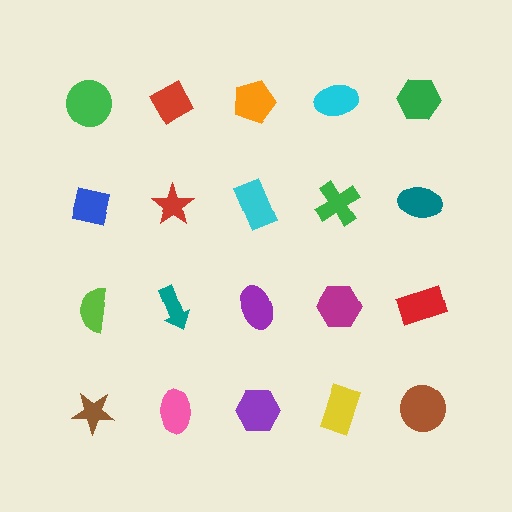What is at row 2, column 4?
A green cross.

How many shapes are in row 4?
5 shapes.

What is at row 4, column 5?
A brown circle.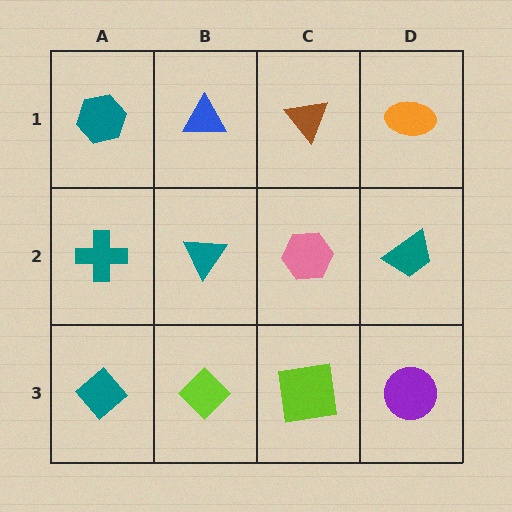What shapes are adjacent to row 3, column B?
A teal triangle (row 2, column B), a teal diamond (row 3, column A), a lime square (row 3, column C).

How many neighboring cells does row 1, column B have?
3.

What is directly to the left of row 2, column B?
A teal cross.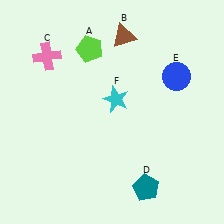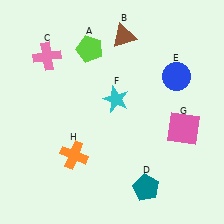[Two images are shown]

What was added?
A pink square (G), an orange cross (H) were added in Image 2.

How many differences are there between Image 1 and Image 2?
There are 2 differences between the two images.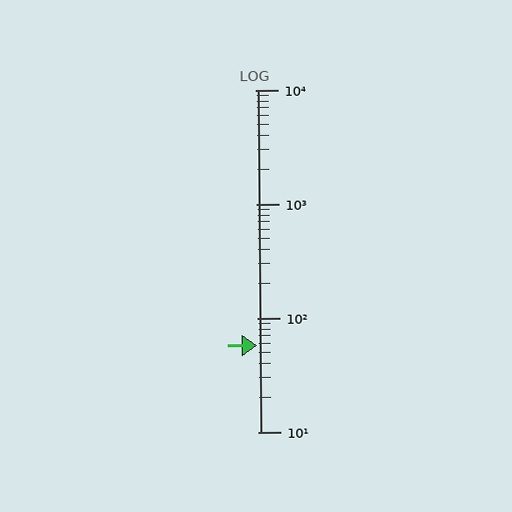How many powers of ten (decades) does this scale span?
The scale spans 3 decades, from 10 to 10000.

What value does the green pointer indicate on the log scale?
The pointer indicates approximately 57.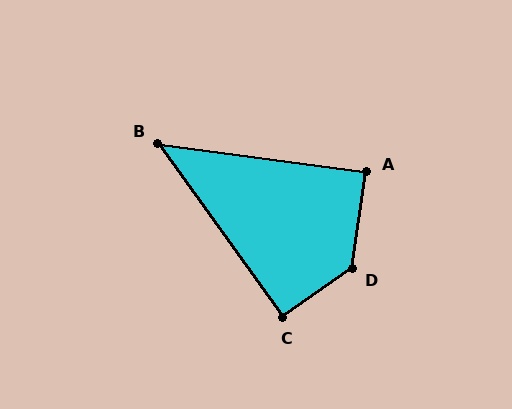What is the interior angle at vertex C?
Approximately 91 degrees (approximately right).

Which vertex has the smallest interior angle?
B, at approximately 47 degrees.